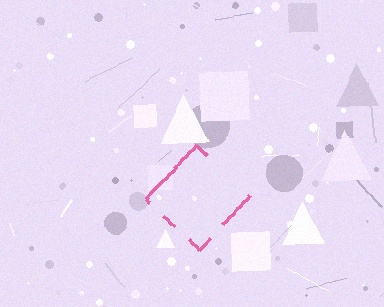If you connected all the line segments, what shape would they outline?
They would outline a diamond.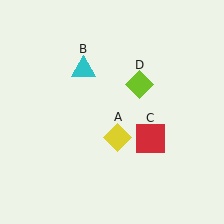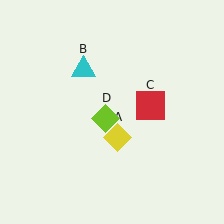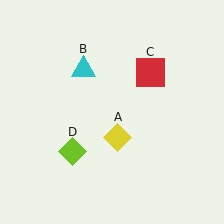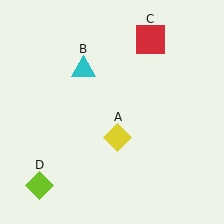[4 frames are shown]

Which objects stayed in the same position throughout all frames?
Yellow diamond (object A) and cyan triangle (object B) remained stationary.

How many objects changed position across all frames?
2 objects changed position: red square (object C), lime diamond (object D).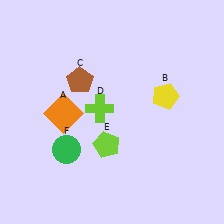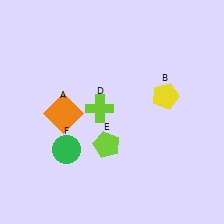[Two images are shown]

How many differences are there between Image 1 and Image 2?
There is 1 difference between the two images.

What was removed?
The brown pentagon (C) was removed in Image 2.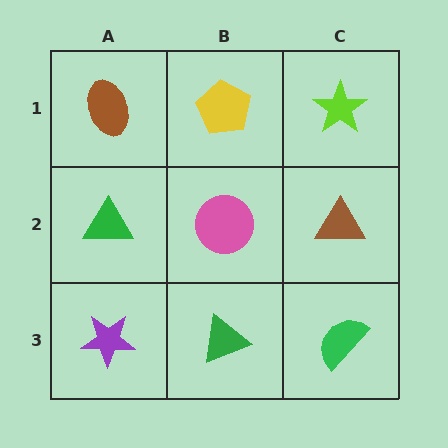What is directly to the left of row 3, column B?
A purple star.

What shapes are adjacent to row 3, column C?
A brown triangle (row 2, column C), a green triangle (row 3, column B).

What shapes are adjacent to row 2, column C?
A lime star (row 1, column C), a green semicircle (row 3, column C), a pink circle (row 2, column B).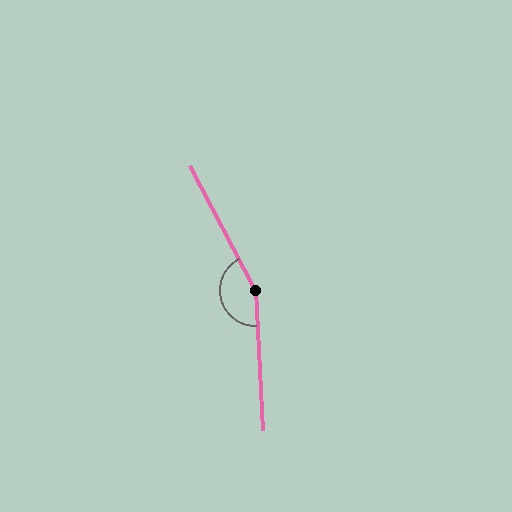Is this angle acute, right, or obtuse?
It is obtuse.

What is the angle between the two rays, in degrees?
Approximately 155 degrees.